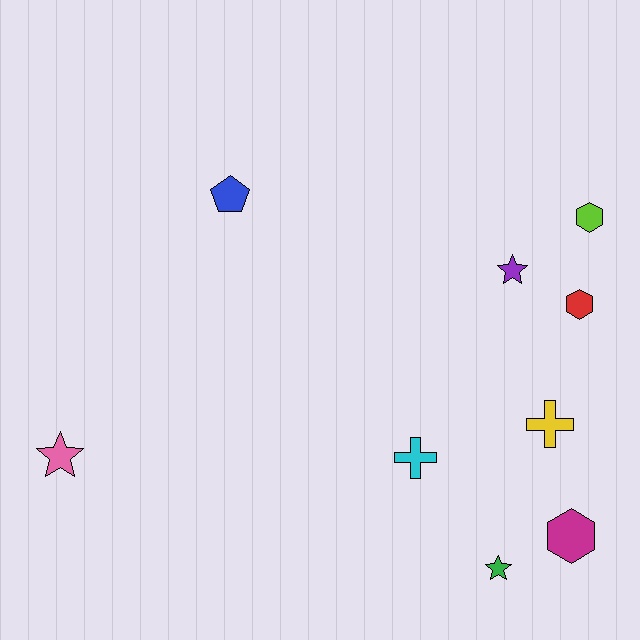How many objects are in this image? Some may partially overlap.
There are 9 objects.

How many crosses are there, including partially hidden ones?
There are 2 crosses.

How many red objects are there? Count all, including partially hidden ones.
There is 1 red object.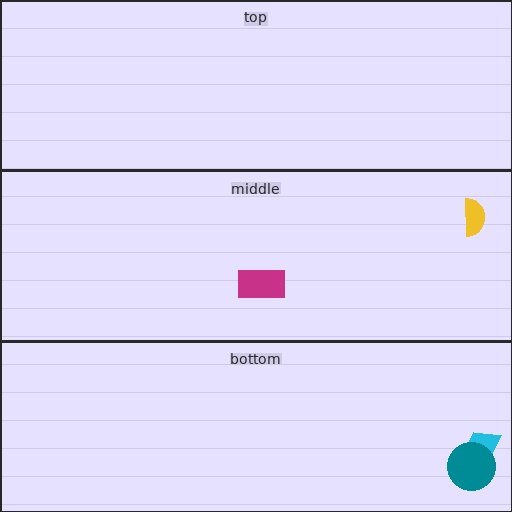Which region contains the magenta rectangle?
The middle region.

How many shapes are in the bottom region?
2.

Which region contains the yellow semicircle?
The middle region.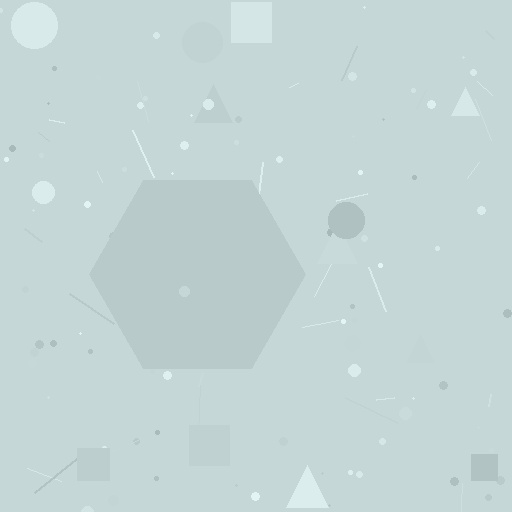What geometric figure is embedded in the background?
A hexagon is embedded in the background.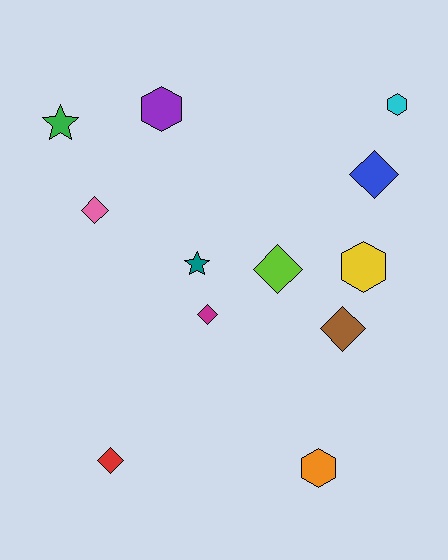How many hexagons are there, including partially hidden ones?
There are 4 hexagons.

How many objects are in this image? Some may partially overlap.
There are 12 objects.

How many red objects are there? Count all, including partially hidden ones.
There is 1 red object.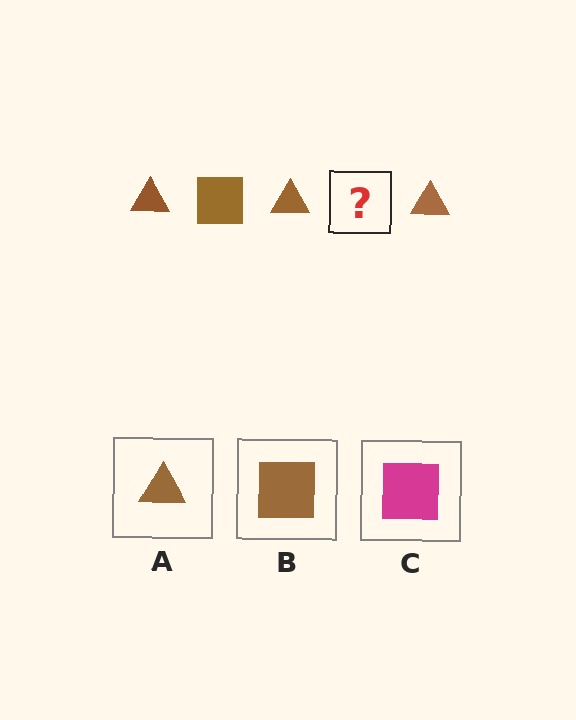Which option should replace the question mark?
Option B.